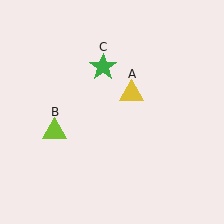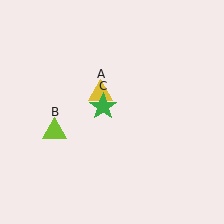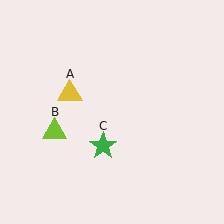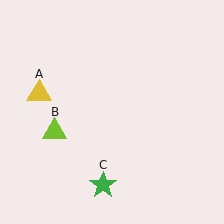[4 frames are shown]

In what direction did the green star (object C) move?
The green star (object C) moved down.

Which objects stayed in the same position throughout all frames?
Lime triangle (object B) remained stationary.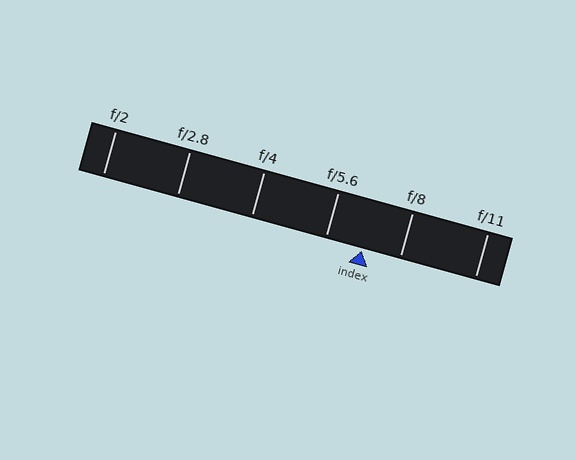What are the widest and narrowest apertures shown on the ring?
The widest aperture shown is f/2 and the narrowest is f/11.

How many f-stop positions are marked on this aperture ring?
There are 6 f-stop positions marked.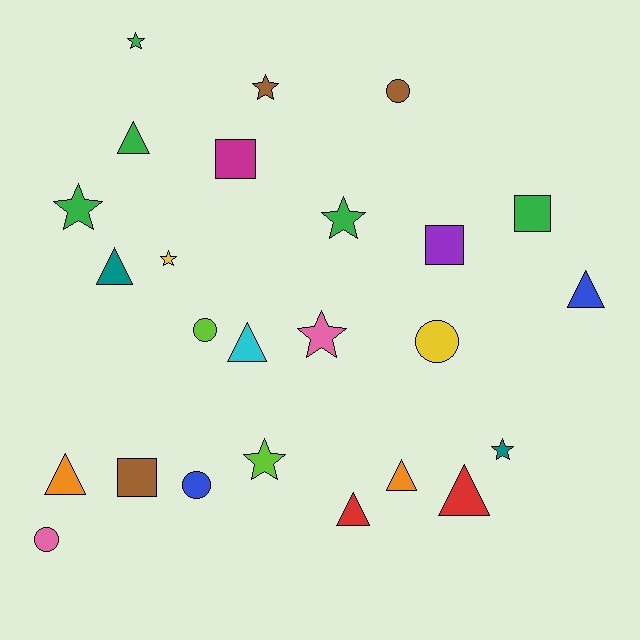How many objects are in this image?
There are 25 objects.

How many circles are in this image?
There are 5 circles.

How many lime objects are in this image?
There are 2 lime objects.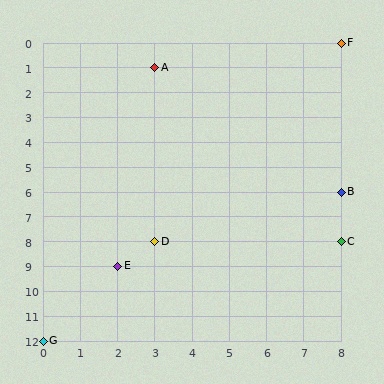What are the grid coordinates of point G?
Point G is at grid coordinates (0, 12).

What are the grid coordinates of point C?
Point C is at grid coordinates (8, 8).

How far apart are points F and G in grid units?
Points F and G are 8 columns and 12 rows apart (about 14.4 grid units diagonally).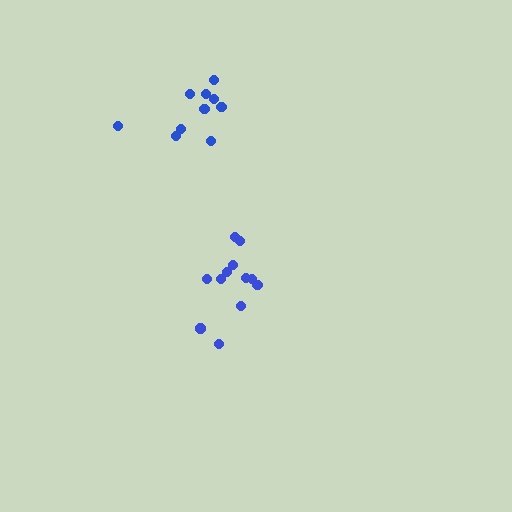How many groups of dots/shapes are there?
There are 2 groups.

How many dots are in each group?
Group 1: 12 dots, Group 2: 10 dots (22 total).